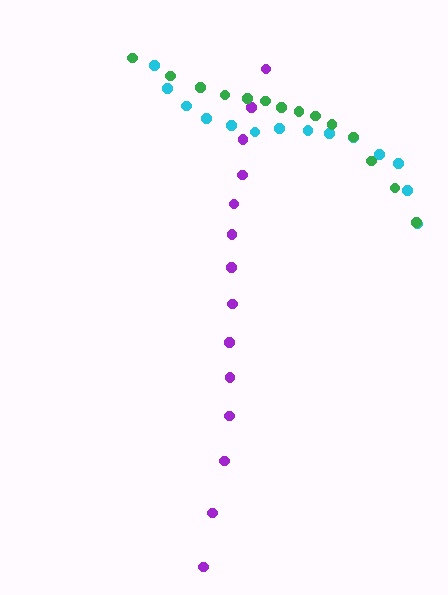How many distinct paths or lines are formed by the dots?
There are 3 distinct paths.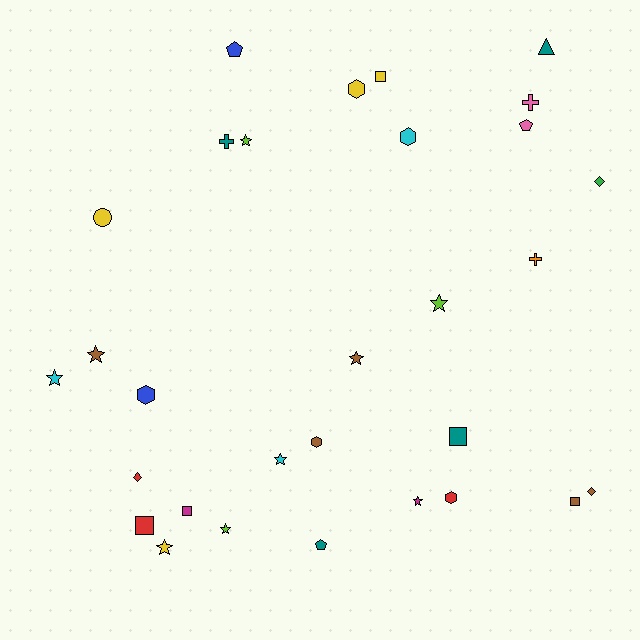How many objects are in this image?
There are 30 objects.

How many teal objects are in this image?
There are 4 teal objects.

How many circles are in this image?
There is 1 circle.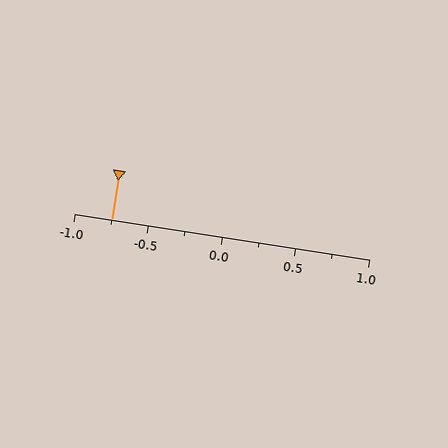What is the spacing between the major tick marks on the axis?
The major ticks are spaced 0.5 apart.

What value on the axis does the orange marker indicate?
The marker indicates approximately -0.75.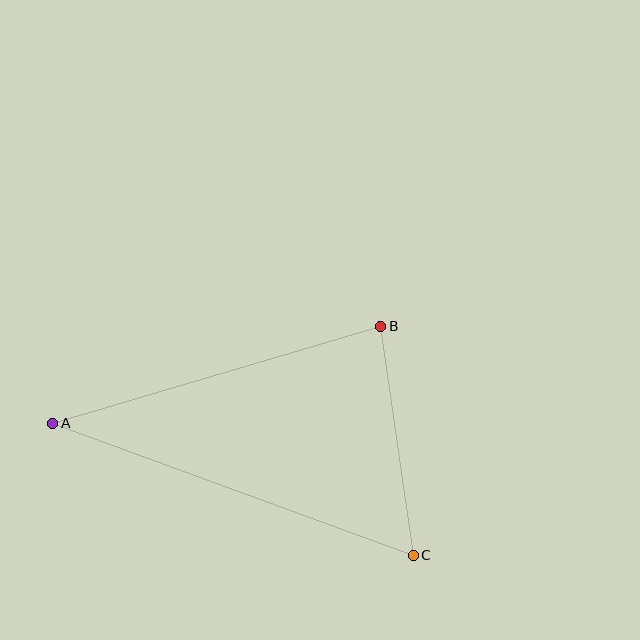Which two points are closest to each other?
Points B and C are closest to each other.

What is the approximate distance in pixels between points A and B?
The distance between A and B is approximately 342 pixels.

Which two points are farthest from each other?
Points A and C are farthest from each other.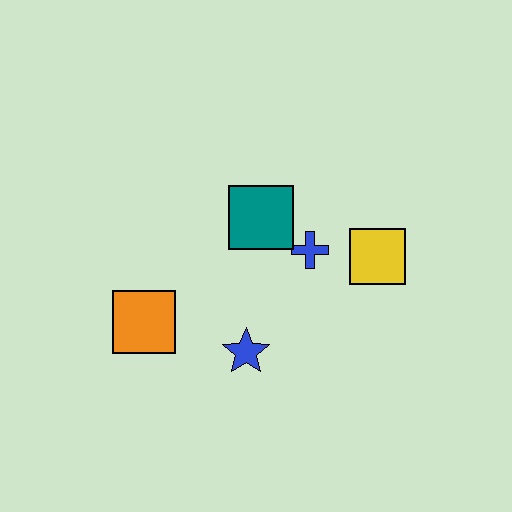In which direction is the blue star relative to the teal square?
The blue star is below the teal square.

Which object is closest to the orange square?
The blue star is closest to the orange square.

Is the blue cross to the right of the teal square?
Yes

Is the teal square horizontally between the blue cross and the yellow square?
No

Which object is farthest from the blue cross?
The orange square is farthest from the blue cross.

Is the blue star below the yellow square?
Yes